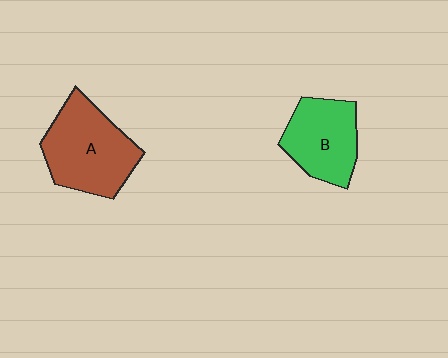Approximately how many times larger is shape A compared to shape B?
Approximately 1.3 times.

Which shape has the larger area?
Shape A (brown).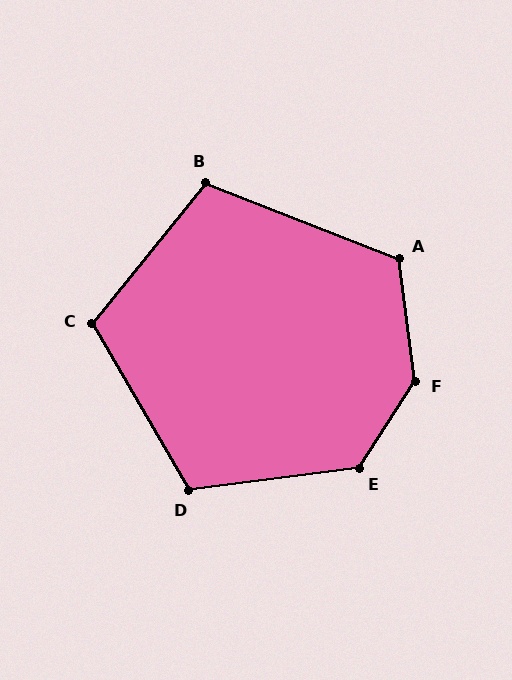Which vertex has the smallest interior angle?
B, at approximately 108 degrees.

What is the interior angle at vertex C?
Approximately 111 degrees (obtuse).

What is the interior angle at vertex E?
Approximately 130 degrees (obtuse).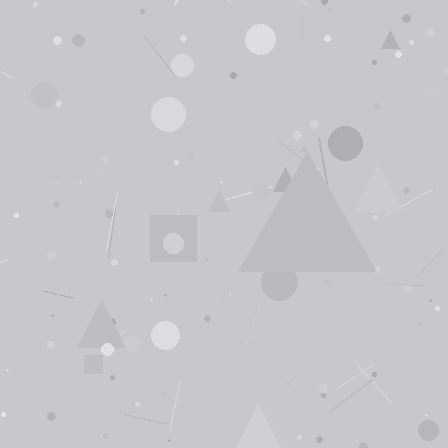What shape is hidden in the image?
A triangle is hidden in the image.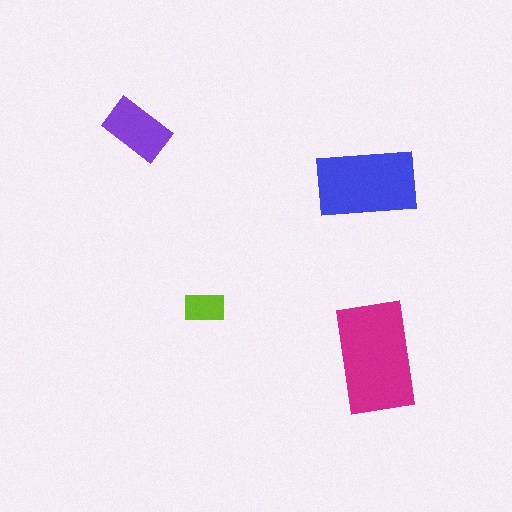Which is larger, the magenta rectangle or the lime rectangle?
The magenta one.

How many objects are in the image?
There are 4 objects in the image.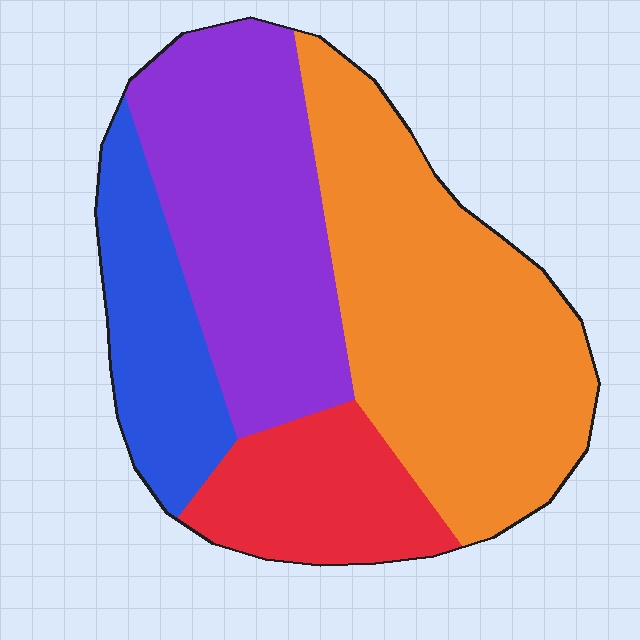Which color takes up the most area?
Orange, at roughly 40%.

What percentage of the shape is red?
Red covers about 15% of the shape.